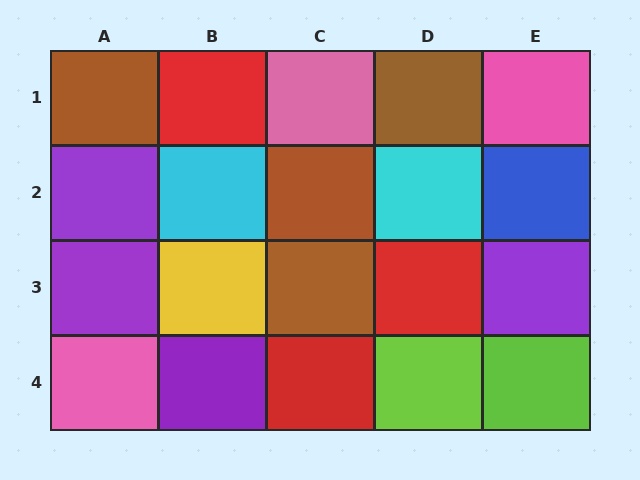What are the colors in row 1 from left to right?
Brown, red, pink, brown, pink.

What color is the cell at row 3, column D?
Red.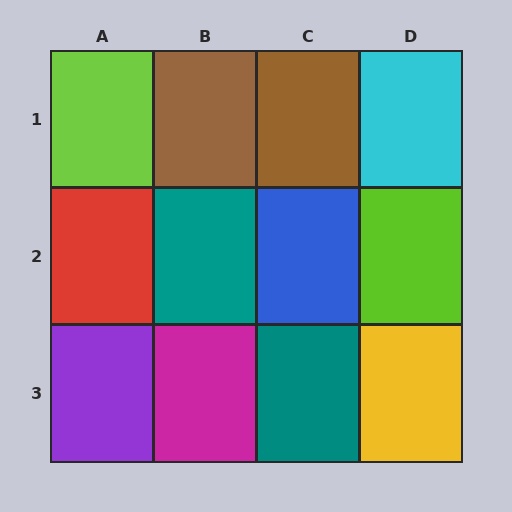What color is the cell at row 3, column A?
Purple.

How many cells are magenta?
1 cell is magenta.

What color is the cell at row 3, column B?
Magenta.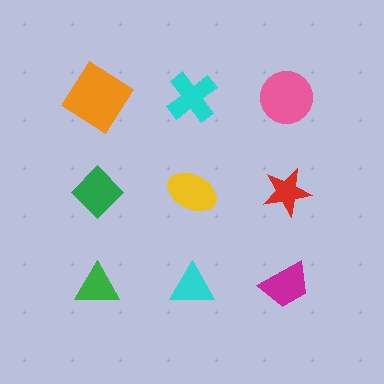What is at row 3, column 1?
A green triangle.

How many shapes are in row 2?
3 shapes.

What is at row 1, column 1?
An orange diamond.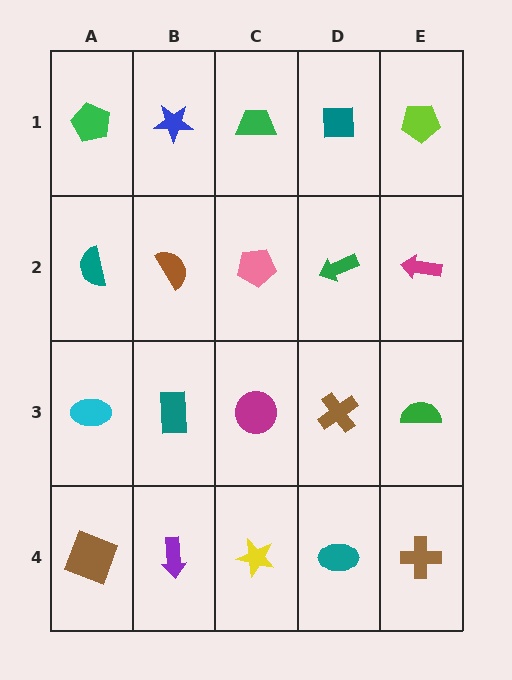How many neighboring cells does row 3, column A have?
3.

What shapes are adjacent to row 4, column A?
A cyan ellipse (row 3, column A), a purple arrow (row 4, column B).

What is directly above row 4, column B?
A teal rectangle.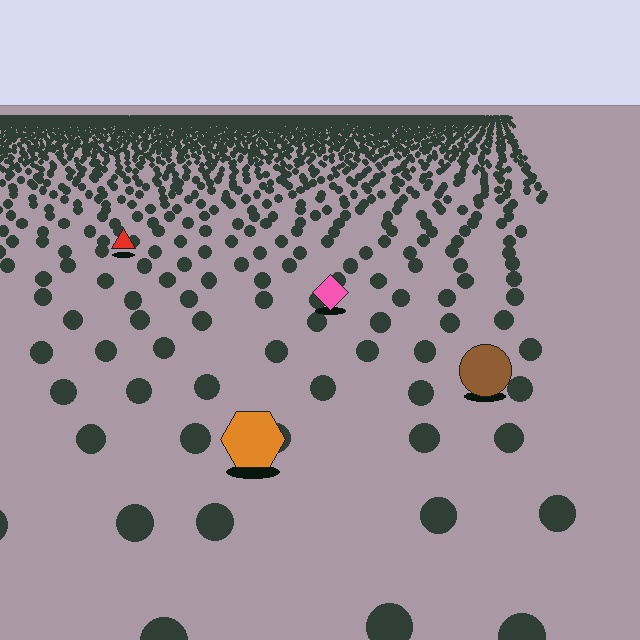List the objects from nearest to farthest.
From nearest to farthest: the orange hexagon, the brown circle, the pink diamond, the red triangle.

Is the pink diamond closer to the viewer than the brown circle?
No. The brown circle is closer — you can tell from the texture gradient: the ground texture is coarser near it.